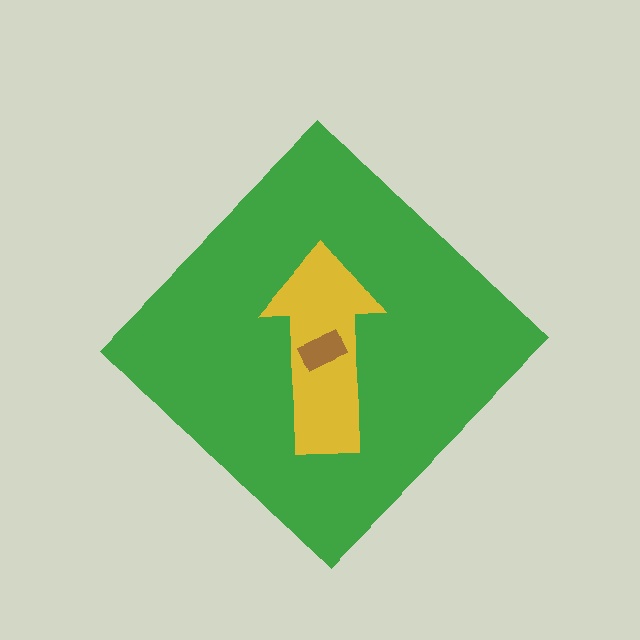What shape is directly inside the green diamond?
The yellow arrow.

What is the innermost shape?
The brown rectangle.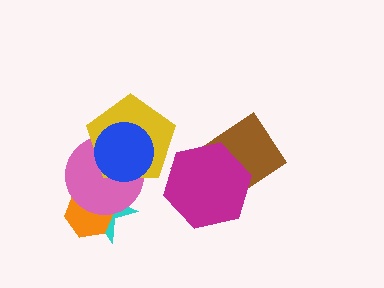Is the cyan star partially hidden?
Yes, it is partially covered by another shape.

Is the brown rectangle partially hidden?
Yes, it is partially covered by another shape.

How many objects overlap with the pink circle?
4 objects overlap with the pink circle.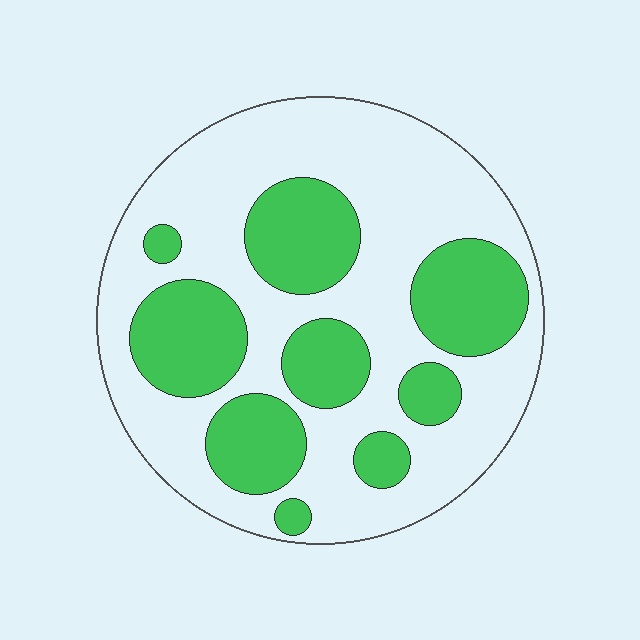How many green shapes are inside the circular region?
9.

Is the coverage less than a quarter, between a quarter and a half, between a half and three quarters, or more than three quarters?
Between a quarter and a half.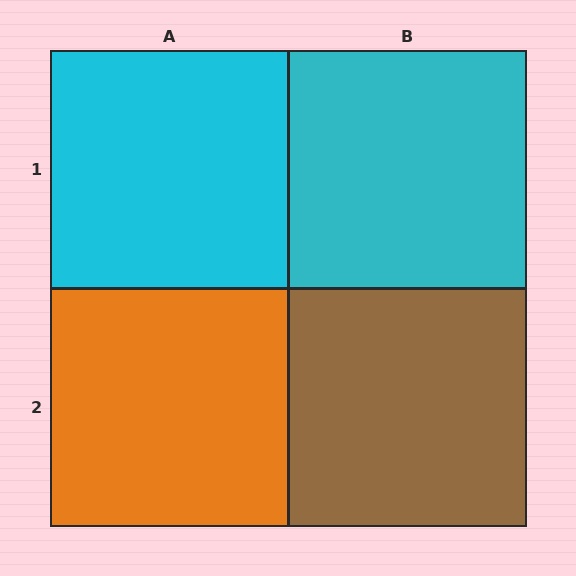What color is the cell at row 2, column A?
Orange.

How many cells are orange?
1 cell is orange.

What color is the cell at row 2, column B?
Brown.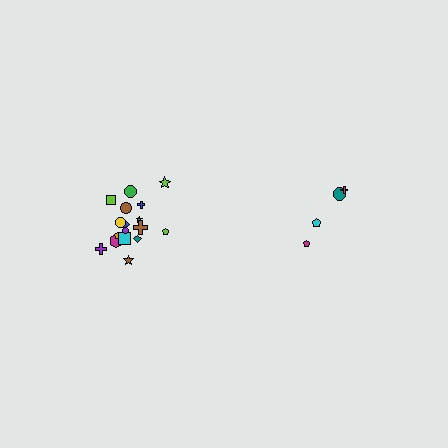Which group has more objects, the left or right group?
The left group.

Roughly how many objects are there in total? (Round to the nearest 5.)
Roughly 20 objects in total.